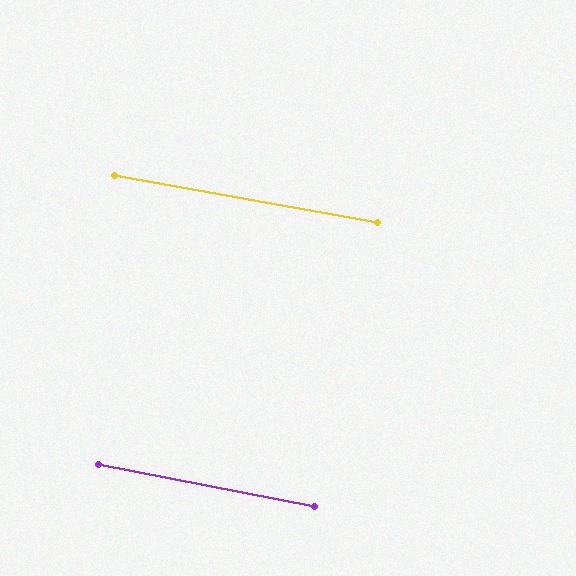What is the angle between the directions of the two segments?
Approximately 1 degree.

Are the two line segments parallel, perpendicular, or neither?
Parallel — their directions differ by only 0.9°.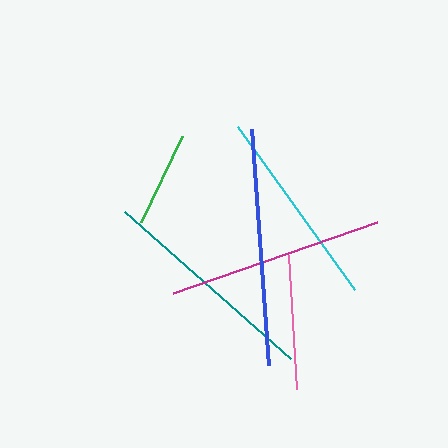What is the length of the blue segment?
The blue segment is approximately 236 pixels long.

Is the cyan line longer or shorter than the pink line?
The cyan line is longer than the pink line.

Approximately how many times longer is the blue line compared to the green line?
The blue line is approximately 2.5 times the length of the green line.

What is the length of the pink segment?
The pink segment is approximately 134 pixels long.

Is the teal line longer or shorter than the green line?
The teal line is longer than the green line.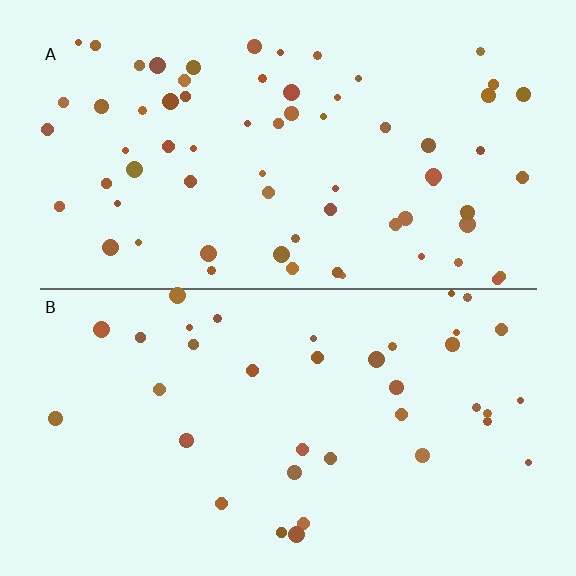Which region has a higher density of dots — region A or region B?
A (the top).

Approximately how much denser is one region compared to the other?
Approximately 1.8× — region A over region B.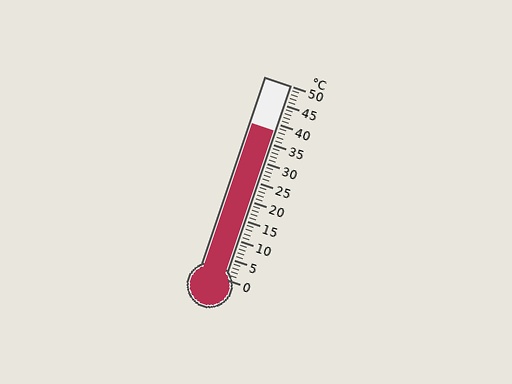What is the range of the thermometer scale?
The thermometer scale ranges from 0°C to 50°C.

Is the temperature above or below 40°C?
The temperature is below 40°C.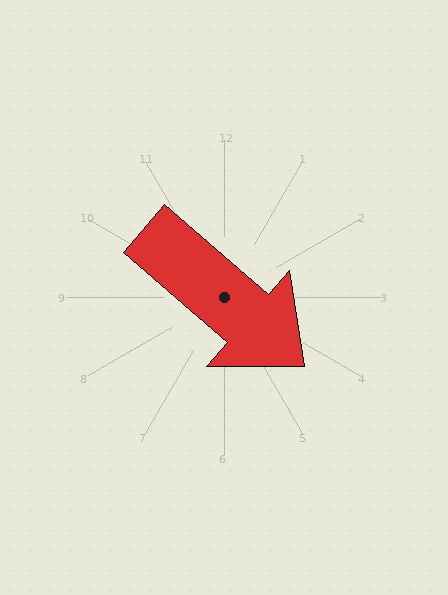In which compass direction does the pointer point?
Southeast.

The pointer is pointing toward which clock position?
Roughly 4 o'clock.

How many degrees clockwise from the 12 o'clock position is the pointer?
Approximately 131 degrees.